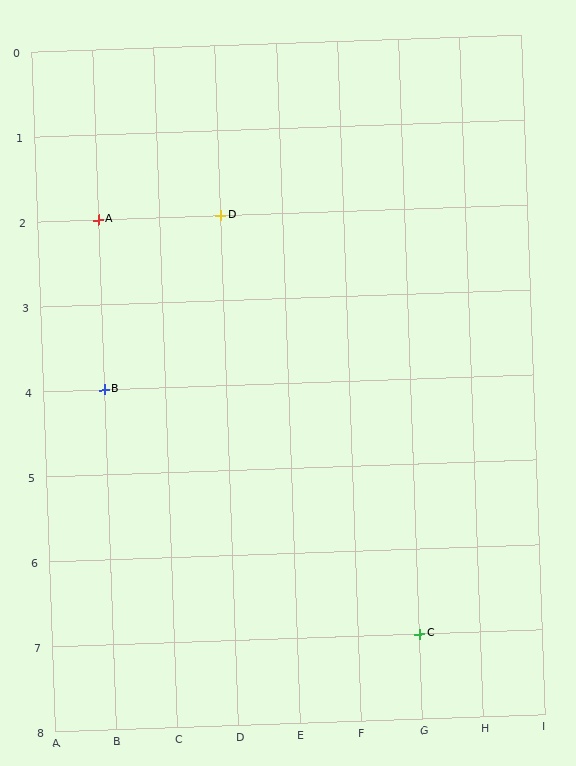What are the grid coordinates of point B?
Point B is at grid coordinates (B, 4).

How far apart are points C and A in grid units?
Points C and A are 5 columns and 5 rows apart (about 7.1 grid units diagonally).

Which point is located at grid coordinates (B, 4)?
Point B is at (B, 4).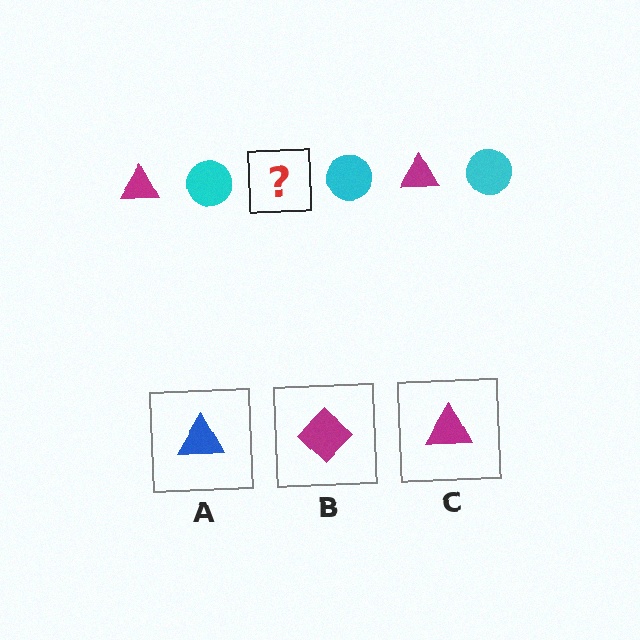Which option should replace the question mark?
Option C.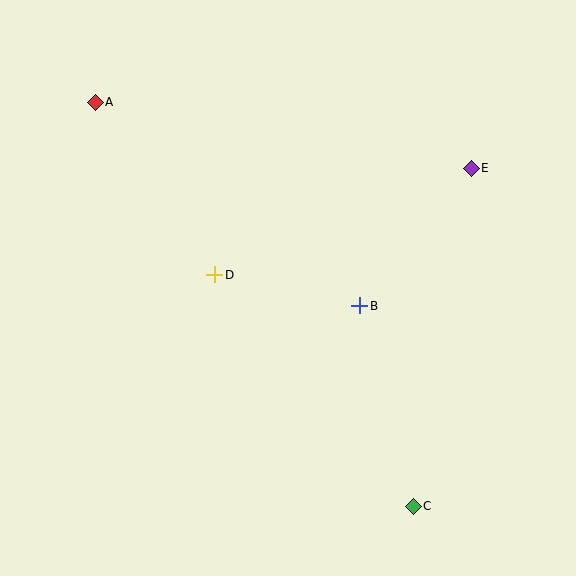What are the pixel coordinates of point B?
Point B is at (360, 306).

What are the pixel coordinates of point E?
Point E is at (471, 168).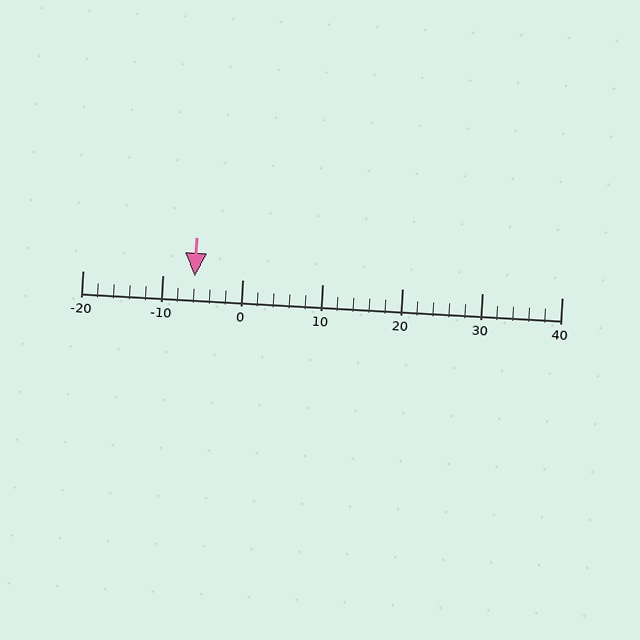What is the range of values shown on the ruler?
The ruler shows values from -20 to 40.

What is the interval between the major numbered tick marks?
The major tick marks are spaced 10 units apart.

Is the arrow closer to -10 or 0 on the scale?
The arrow is closer to -10.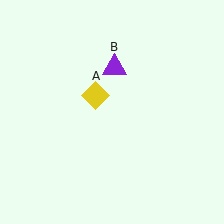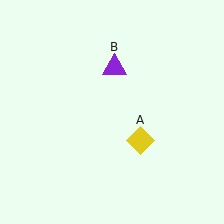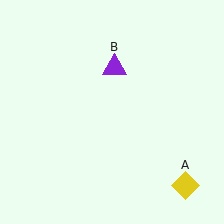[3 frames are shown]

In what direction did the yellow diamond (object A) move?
The yellow diamond (object A) moved down and to the right.